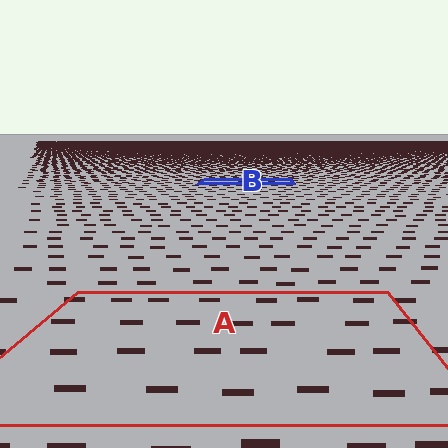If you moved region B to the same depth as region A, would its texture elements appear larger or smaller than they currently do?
They would appear larger. At a closer depth, the same texture elements are projected at a bigger on-screen size.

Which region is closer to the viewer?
Region A is closer. The texture elements there are larger and more spread out.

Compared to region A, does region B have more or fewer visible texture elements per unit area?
Region B has more texture elements per unit area — they are packed more densely because it is farther away.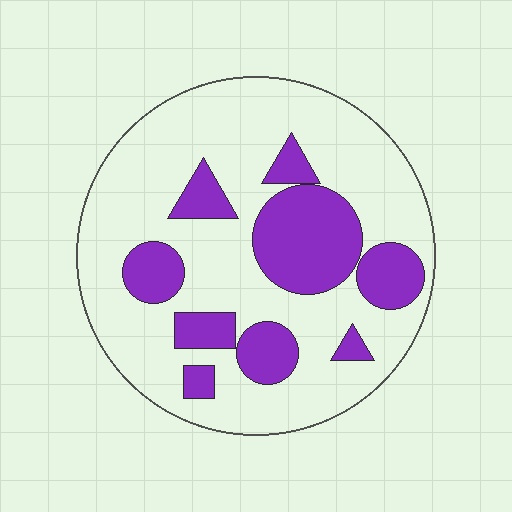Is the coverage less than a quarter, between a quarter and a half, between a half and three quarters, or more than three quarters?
Between a quarter and a half.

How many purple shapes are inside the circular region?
9.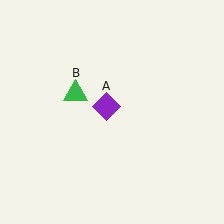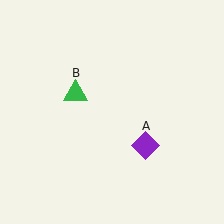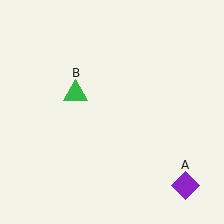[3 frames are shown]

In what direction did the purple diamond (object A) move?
The purple diamond (object A) moved down and to the right.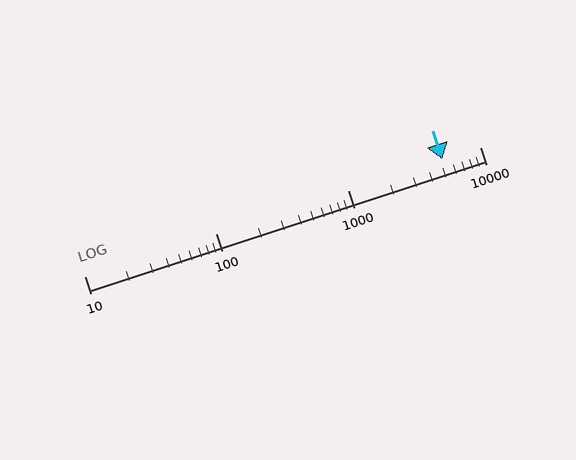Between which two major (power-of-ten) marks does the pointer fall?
The pointer is between 1000 and 10000.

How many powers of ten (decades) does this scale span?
The scale spans 3 decades, from 10 to 10000.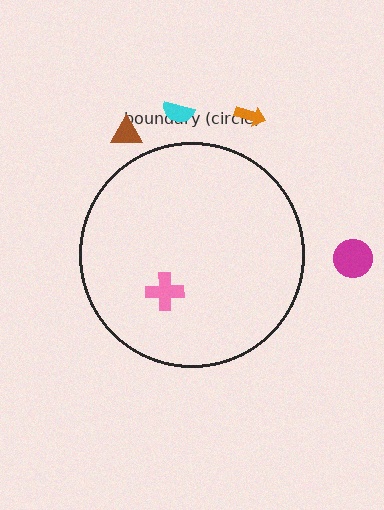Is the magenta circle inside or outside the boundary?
Outside.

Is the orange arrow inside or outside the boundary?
Outside.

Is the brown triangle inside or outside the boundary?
Outside.